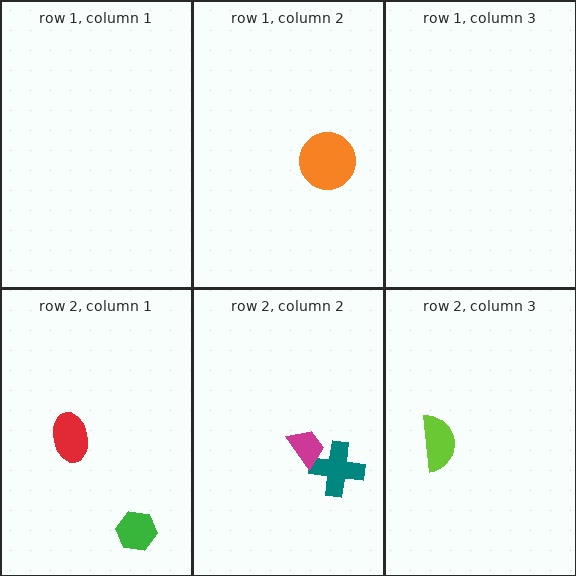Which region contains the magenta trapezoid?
The row 2, column 2 region.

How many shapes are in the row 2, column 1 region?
2.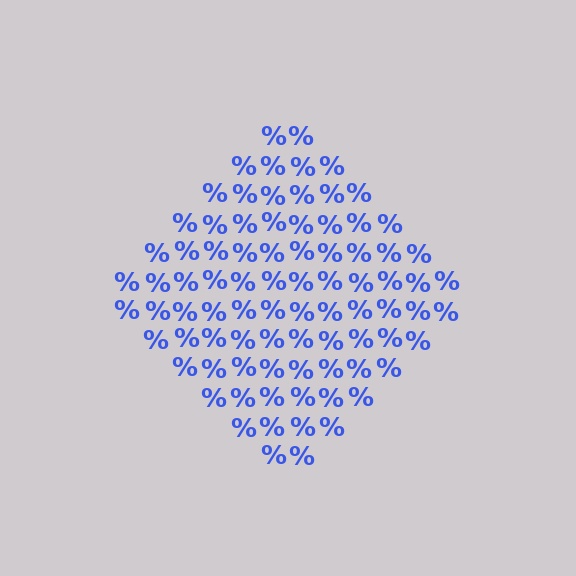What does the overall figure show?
The overall figure shows a diamond.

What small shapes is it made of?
It is made of small percent signs.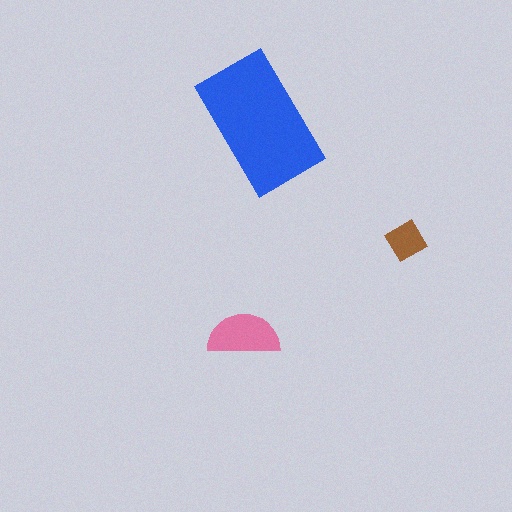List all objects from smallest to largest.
The brown diamond, the pink semicircle, the blue rectangle.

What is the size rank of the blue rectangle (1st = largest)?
1st.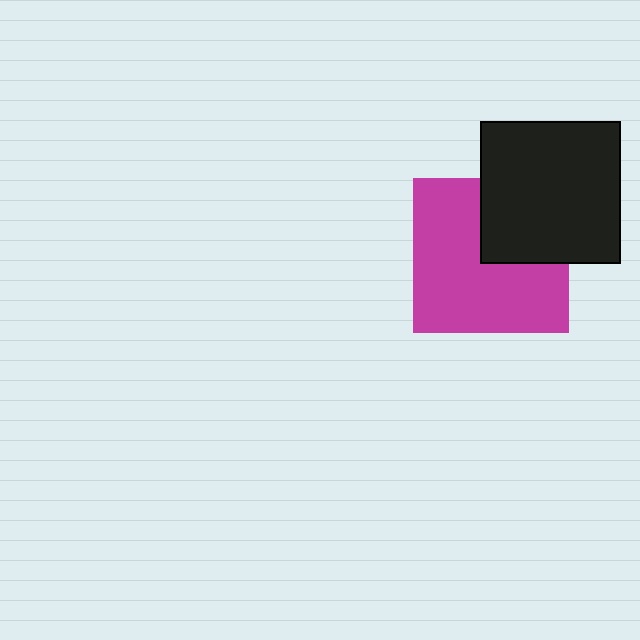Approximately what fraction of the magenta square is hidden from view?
Roughly 32% of the magenta square is hidden behind the black rectangle.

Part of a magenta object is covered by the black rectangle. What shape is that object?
It is a square.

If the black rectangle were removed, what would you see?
You would see the complete magenta square.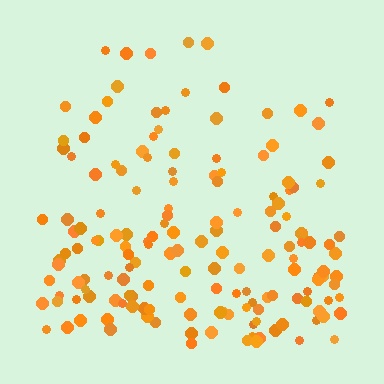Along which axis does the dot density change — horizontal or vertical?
Vertical.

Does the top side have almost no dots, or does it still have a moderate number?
Still a moderate number, just noticeably fewer than the bottom.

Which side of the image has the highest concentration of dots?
The bottom.